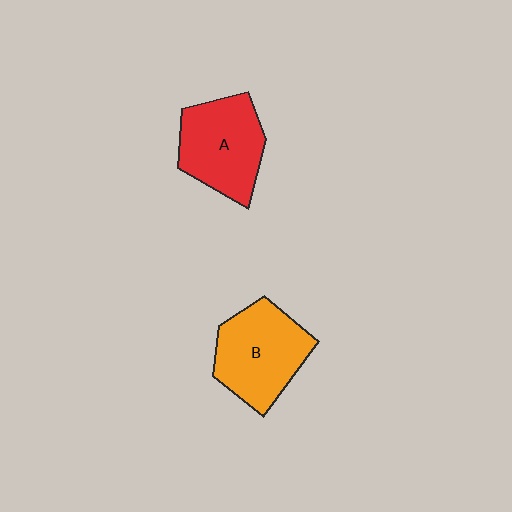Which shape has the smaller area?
Shape A (red).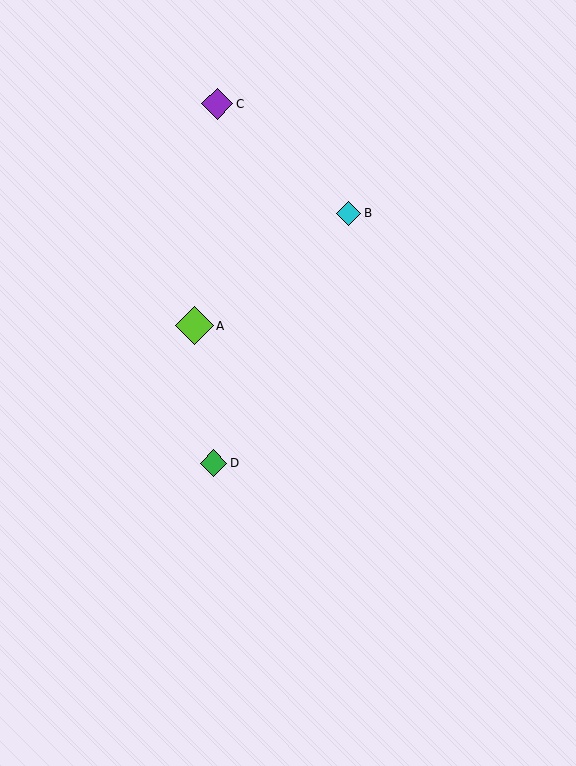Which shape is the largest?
The lime diamond (labeled A) is the largest.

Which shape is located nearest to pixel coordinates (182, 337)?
The lime diamond (labeled A) at (195, 326) is nearest to that location.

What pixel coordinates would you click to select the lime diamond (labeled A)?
Click at (195, 326) to select the lime diamond A.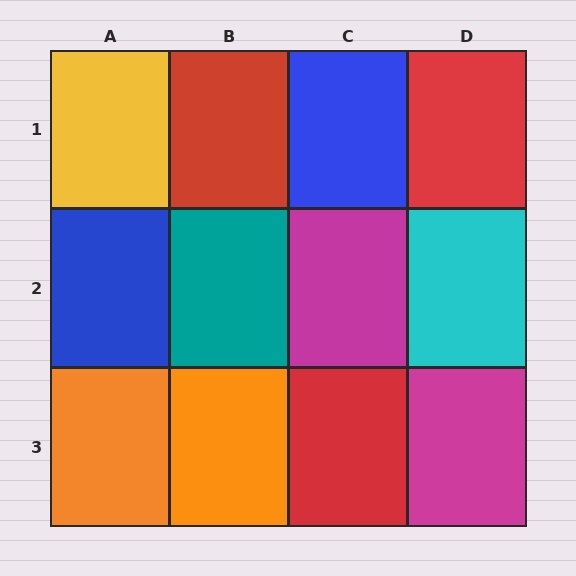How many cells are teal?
1 cell is teal.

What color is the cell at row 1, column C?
Blue.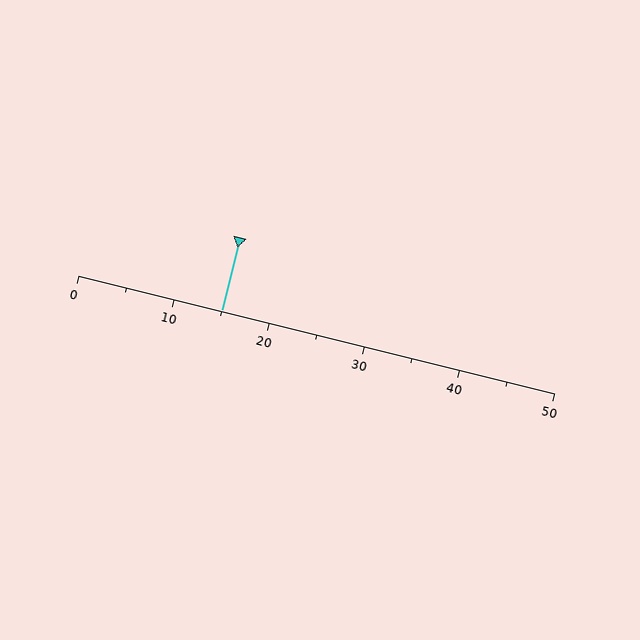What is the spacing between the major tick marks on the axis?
The major ticks are spaced 10 apart.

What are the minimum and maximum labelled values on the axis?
The axis runs from 0 to 50.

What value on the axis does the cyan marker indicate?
The marker indicates approximately 15.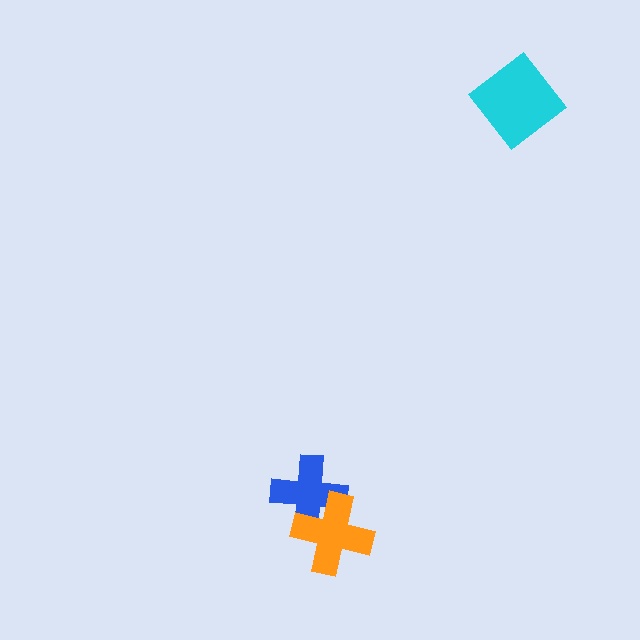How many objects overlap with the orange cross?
1 object overlaps with the orange cross.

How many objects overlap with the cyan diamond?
0 objects overlap with the cyan diamond.